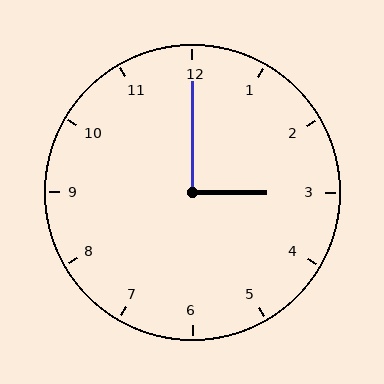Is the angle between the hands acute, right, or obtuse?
It is right.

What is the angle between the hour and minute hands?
Approximately 90 degrees.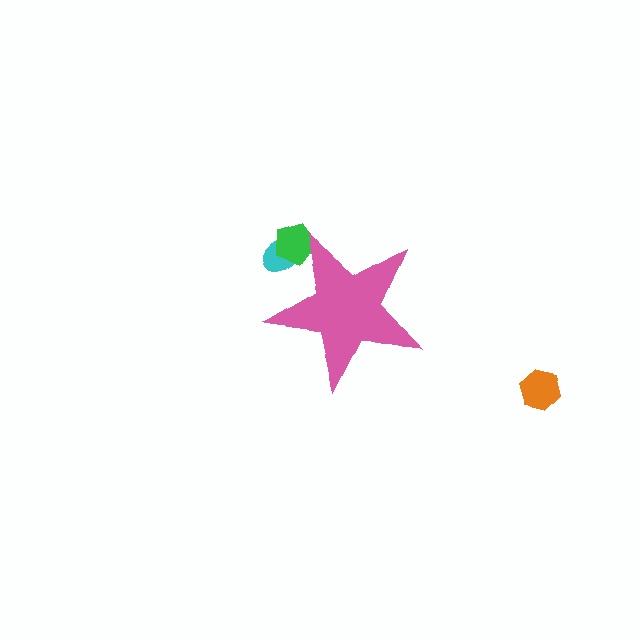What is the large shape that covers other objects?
A pink star.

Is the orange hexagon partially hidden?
No, the orange hexagon is fully visible.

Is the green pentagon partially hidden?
Yes, the green pentagon is partially hidden behind the pink star.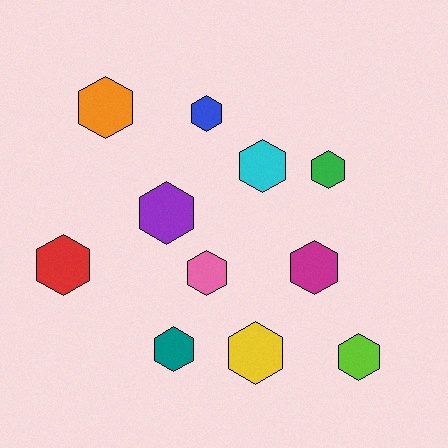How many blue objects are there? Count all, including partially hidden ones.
There is 1 blue object.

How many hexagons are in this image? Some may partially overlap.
There are 11 hexagons.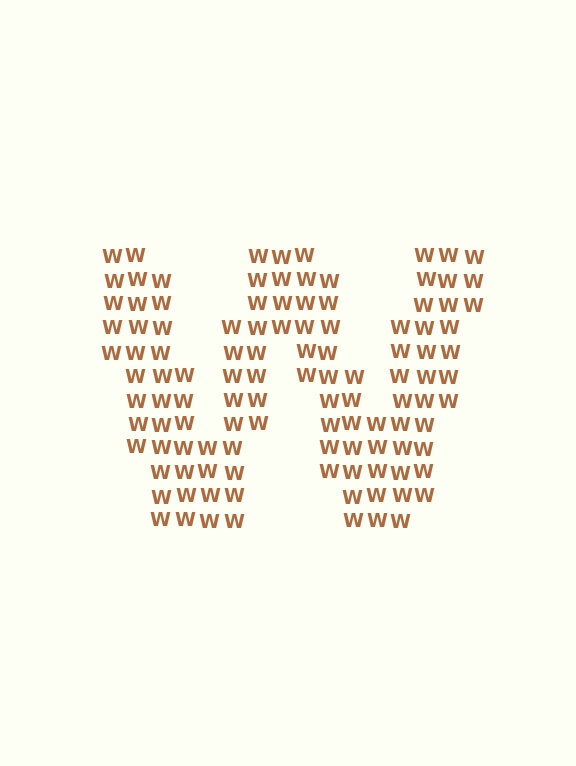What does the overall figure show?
The overall figure shows the letter W.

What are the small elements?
The small elements are letter W's.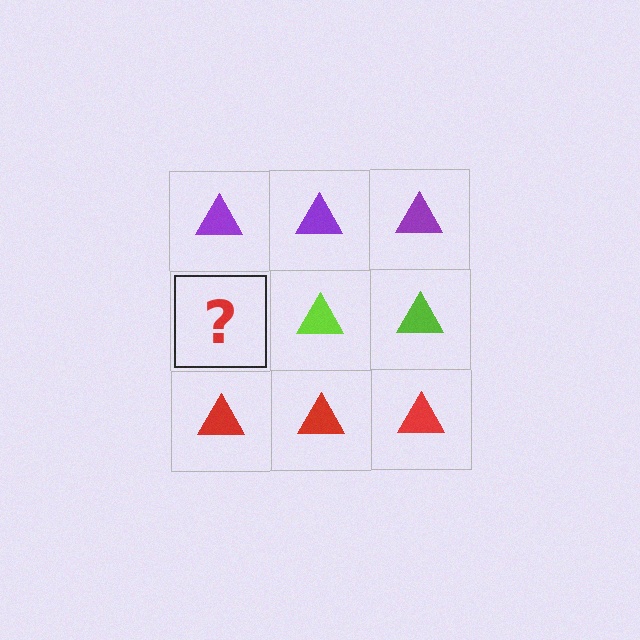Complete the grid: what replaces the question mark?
The question mark should be replaced with a lime triangle.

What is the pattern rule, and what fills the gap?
The rule is that each row has a consistent color. The gap should be filled with a lime triangle.